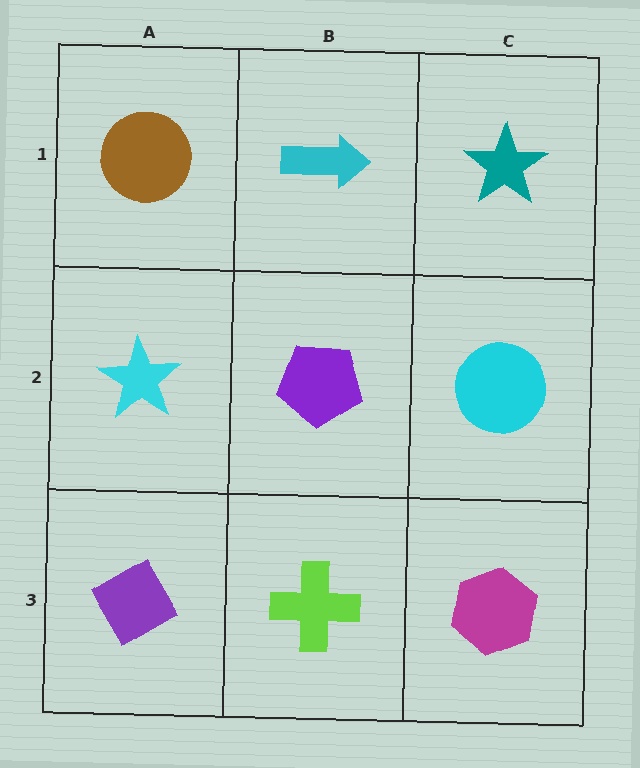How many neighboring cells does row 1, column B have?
3.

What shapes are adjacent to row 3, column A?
A cyan star (row 2, column A), a lime cross (row 3, column B).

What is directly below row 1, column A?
A cyan star.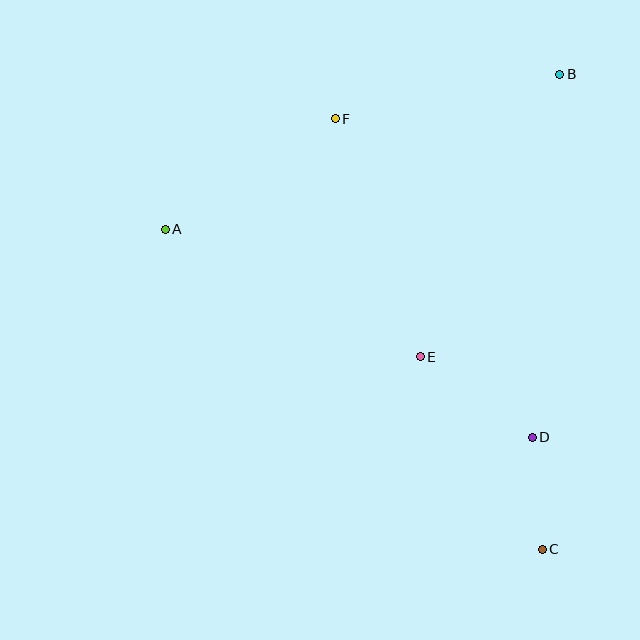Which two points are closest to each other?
Points C and D are closest to each other.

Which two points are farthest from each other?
Points A and C are farthest from each other.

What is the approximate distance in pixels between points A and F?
The distance between A and F is approximately 203 pixels.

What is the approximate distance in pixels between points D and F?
The distance between D and F is approximately 375 pixels.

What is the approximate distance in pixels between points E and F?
The distance between E and F is approximately 253 pixels.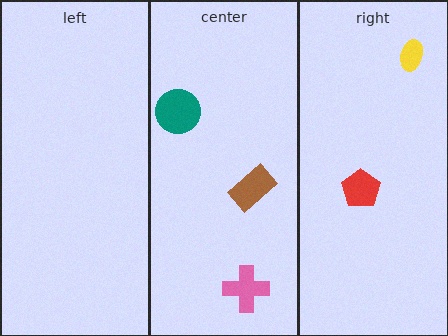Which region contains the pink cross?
The center region.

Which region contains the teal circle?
The center region.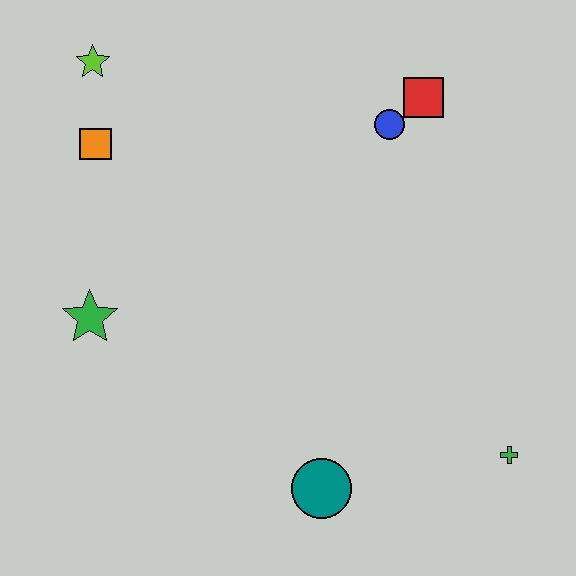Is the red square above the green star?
Yes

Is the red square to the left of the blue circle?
No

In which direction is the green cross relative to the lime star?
The green cross is to the right of the lime star.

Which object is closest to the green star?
The orange square is closest to the green star.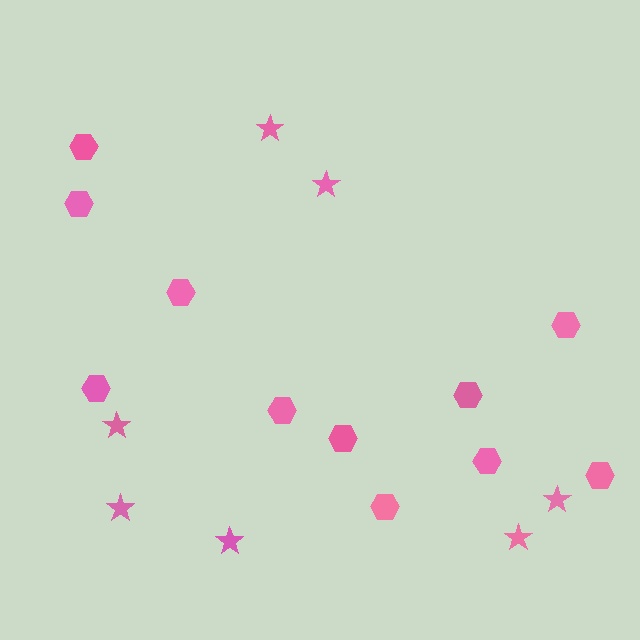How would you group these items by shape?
There are 2 groups: one group of hexagons (11) and one group of stars (7).